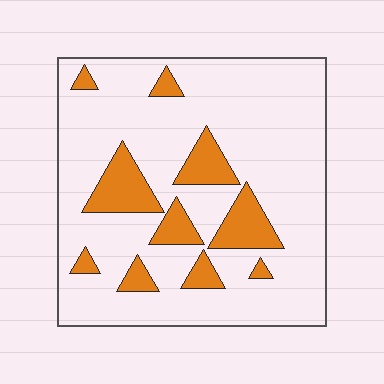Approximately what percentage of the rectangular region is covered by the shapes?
Approximately 20%.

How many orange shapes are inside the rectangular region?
10.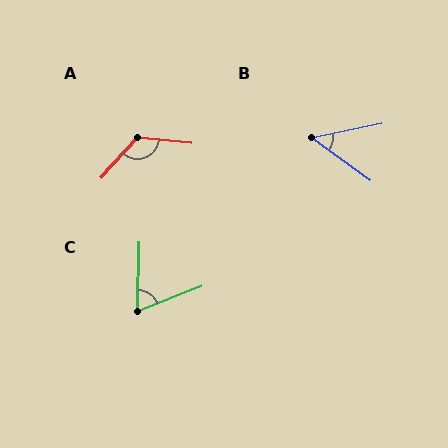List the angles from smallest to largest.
B (48°), C (67°), A (126°).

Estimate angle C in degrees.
Approximately 67 degrees.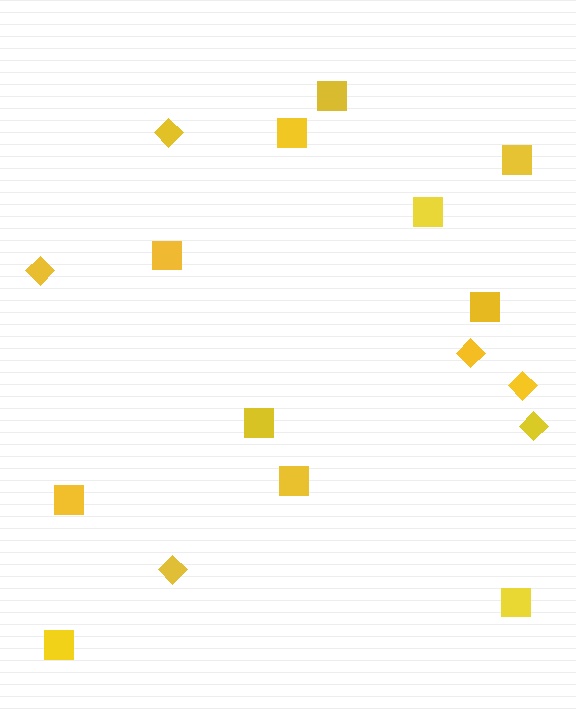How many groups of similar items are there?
There are 2 groups: one group of diamonds (6) and one group of squares (11).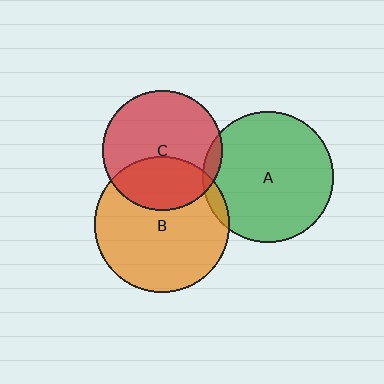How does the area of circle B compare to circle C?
Approximately 1.3 times.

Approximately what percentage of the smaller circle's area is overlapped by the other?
Approximately 5%.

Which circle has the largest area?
Circle B (orange).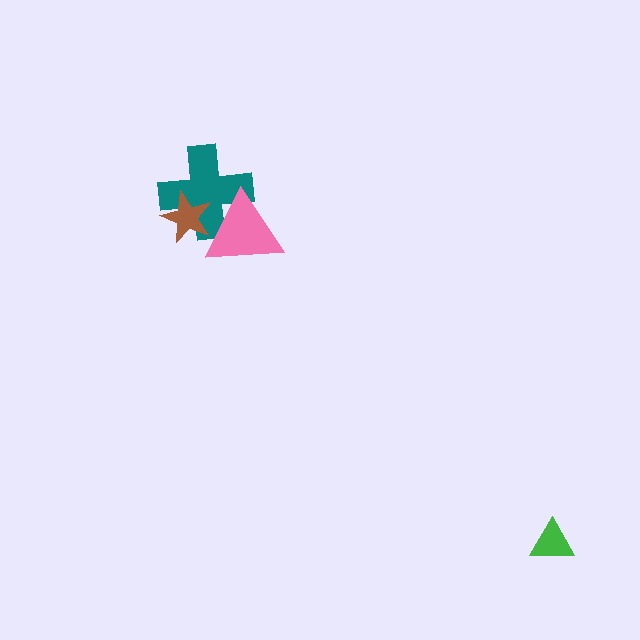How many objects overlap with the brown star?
2 objects overlap with the brown star.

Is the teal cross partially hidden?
Yes, it is partially covered by another shape.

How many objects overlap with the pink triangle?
2 objects overlap with the pink triangle.